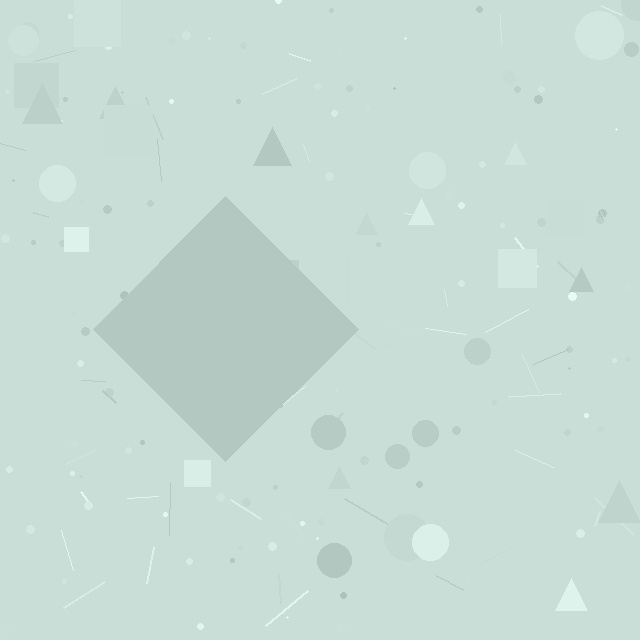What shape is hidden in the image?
A diamond is hidden in the image.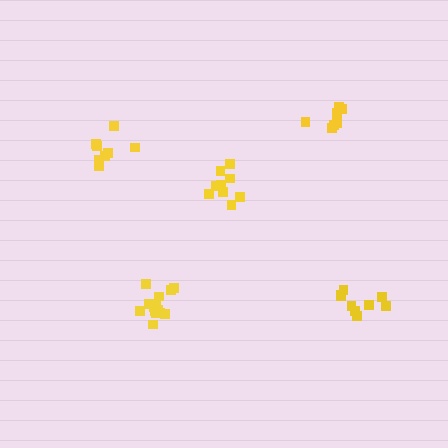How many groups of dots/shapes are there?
There are 5 groups.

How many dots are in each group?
Group 1: 8 dots, Group 2: 8 dots, Group 3: 14 dots, Group 4: 9 dots, Group 5: 9 dots (48 total).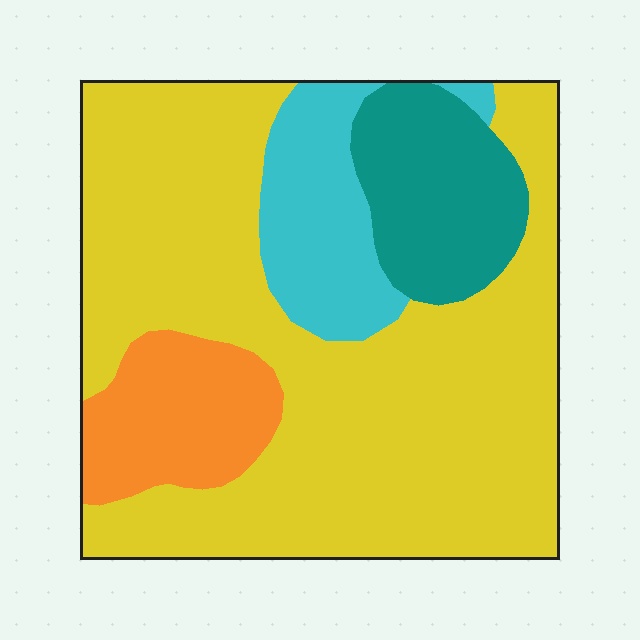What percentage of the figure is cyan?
Cyan covers 12% of the figure.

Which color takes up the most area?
Yellow, at roughly 65%.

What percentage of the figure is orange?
Orange covers around 10% of the figure.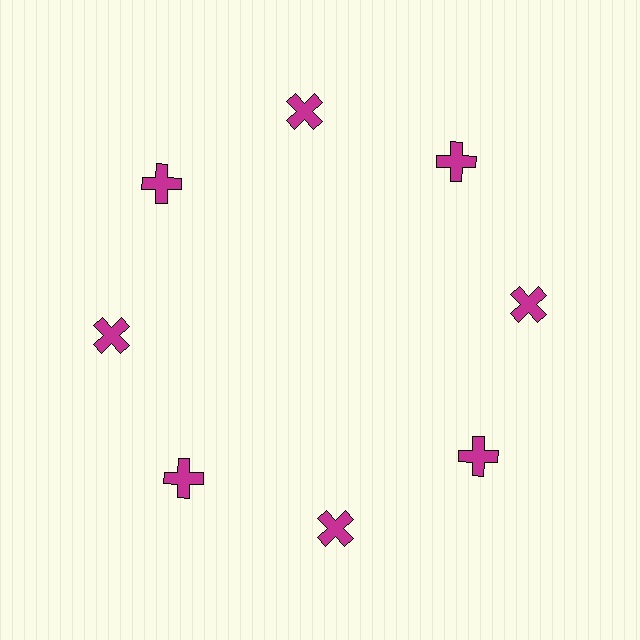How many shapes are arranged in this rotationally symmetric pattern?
There are 8 shapes, arranged in 8 groups of 1.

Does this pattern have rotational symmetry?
Yes, this pattern has 8-fold rotational symmetry. It looks the same after rotating 45 degrees around the center.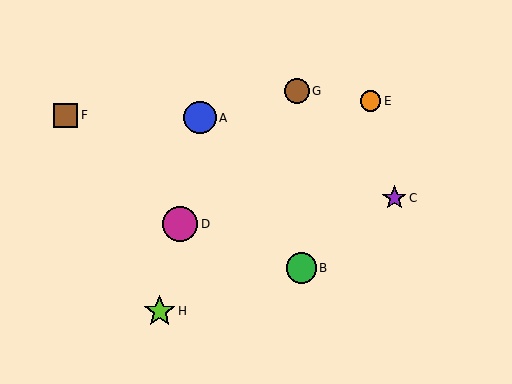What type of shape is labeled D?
Shape D is a magenta circle.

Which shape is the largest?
The magenta circle (labeled D) is the largest.